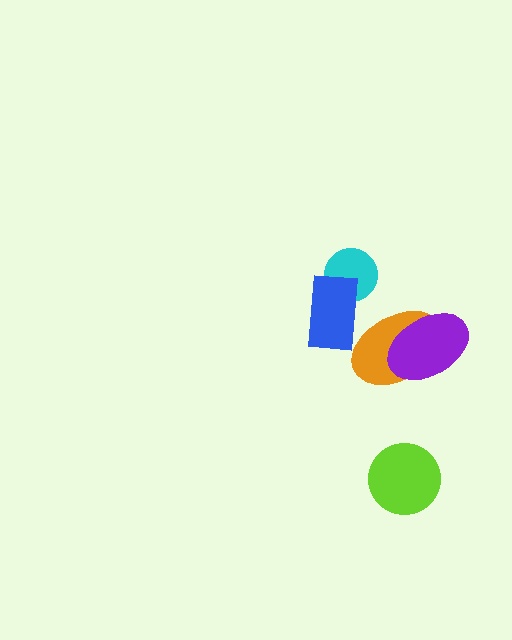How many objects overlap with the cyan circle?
1 object overlaps with the cyan circle.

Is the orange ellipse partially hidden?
Yes, it is partially covered by another shape.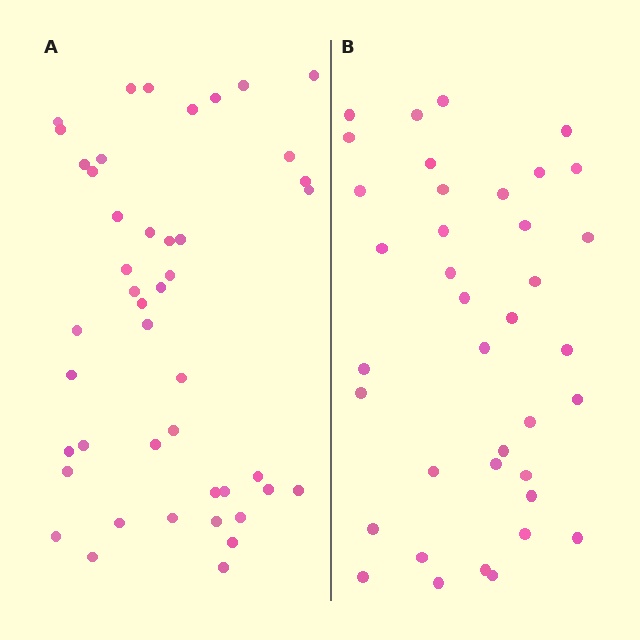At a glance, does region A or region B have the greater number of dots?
Region A (the left region) has more dots.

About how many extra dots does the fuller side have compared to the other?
Region A has roughly 8 or so more dots than region B.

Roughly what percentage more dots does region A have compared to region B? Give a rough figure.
About 20% more.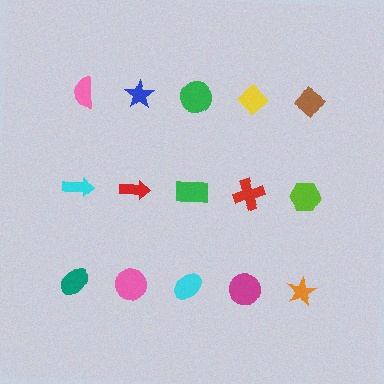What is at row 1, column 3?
A green circle.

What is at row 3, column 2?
A pink circle.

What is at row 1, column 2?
A blue star.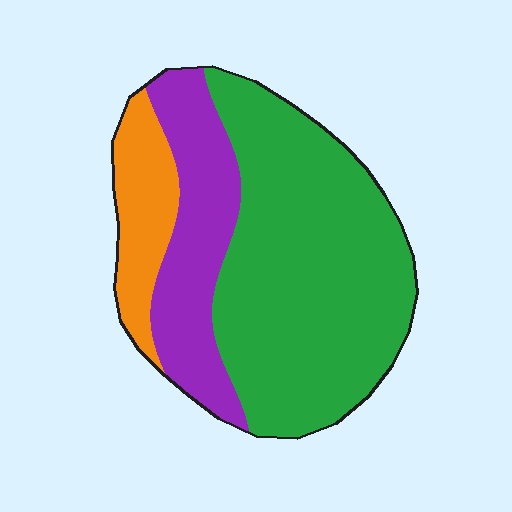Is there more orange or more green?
Green.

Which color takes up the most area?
Green, at roughly 60%.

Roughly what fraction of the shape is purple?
Purple takes up about one quarter (1/4) of the shape.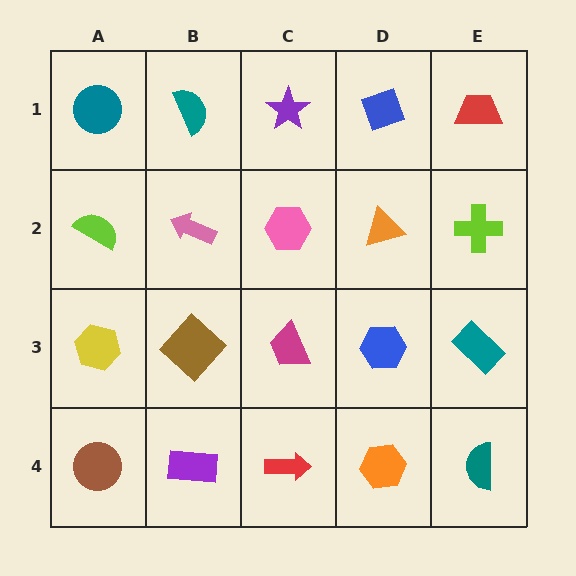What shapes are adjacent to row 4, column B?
A brown diamond (row 3, column B), a brown circle (row 4, column A), a red arrow (row 4, column C).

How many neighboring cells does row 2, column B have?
4.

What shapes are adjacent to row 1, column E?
A lime cross (row 2, column E), a blue diamond (row 1, column D).